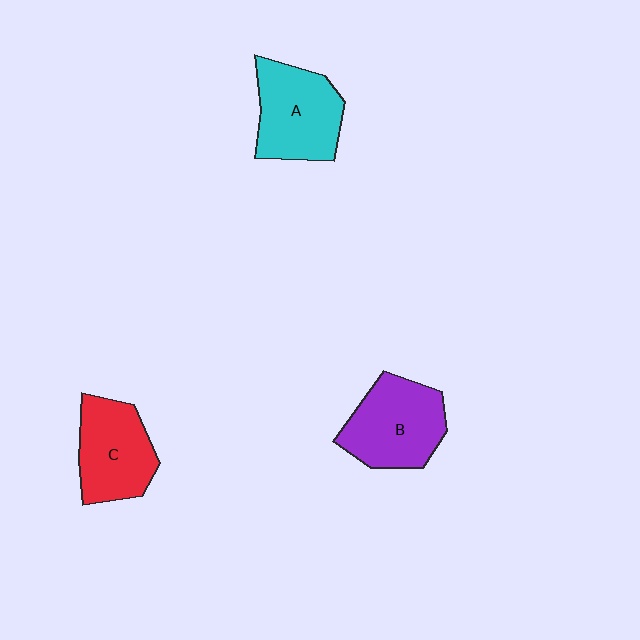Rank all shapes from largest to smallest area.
From largest to smallest: B (purple), A (cyan), C (red).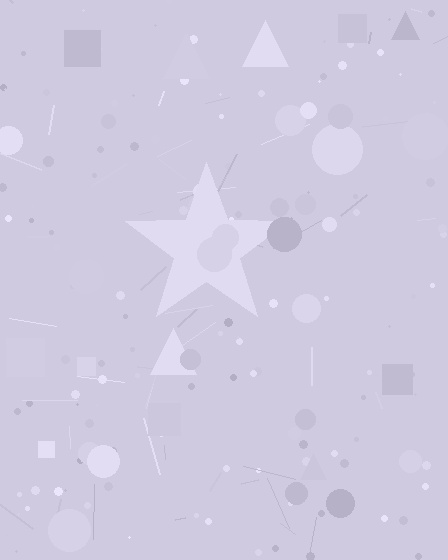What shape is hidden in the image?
A star is hidden in the image.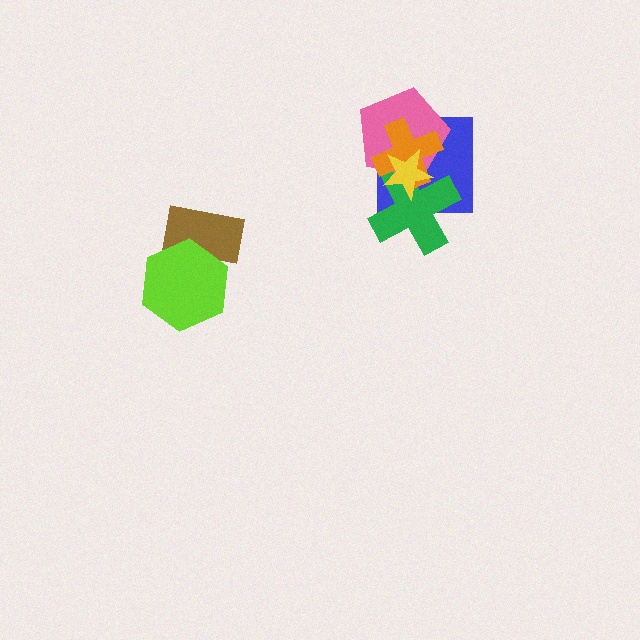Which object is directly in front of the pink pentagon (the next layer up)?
The orange cross is directly in front of the pink pentagon.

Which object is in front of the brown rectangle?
The lime hexagon is in front of the brown rectangle.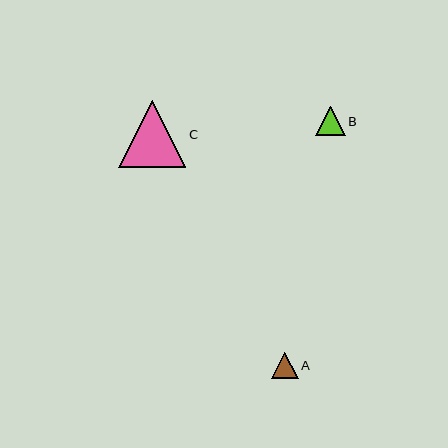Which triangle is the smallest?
Triangle A is the smallest with a size of approximately 27 pixels.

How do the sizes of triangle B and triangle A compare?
Triangle B and triangle A are approximately the same size.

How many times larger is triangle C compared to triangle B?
Triangle C is approximately 2.3 times the size of triangle B.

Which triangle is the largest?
Triangle C is the largest with a size of approximately 67 pixels.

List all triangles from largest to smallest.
From largest to smallest: C, B, A.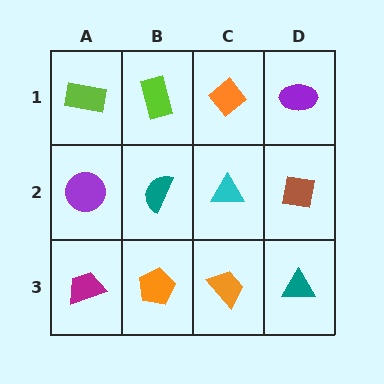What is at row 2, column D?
A brown square.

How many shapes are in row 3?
4 shapes.